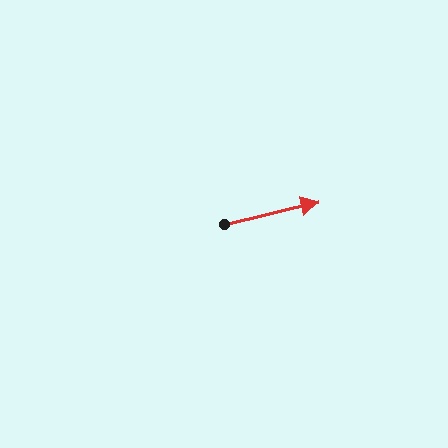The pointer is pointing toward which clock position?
Roughly 3 o'clock.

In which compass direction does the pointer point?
East.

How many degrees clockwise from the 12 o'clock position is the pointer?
Approximately 77 degrees.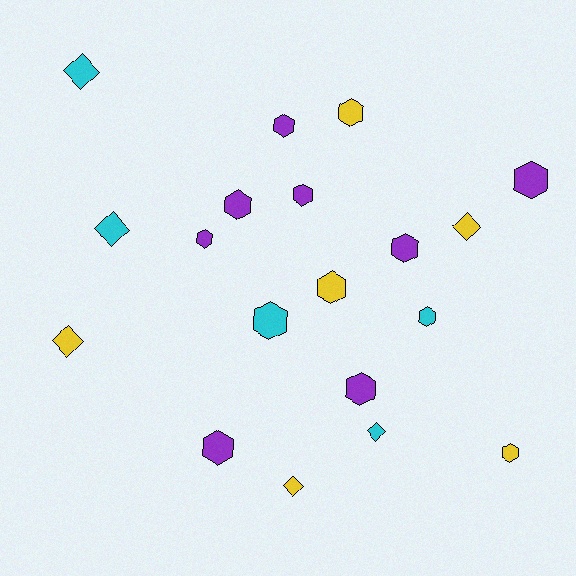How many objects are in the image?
There are 19 objects.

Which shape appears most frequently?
Hexagon, with 13 objects.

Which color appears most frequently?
Purple, with 8 objects.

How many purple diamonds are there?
There are no purple diamonds.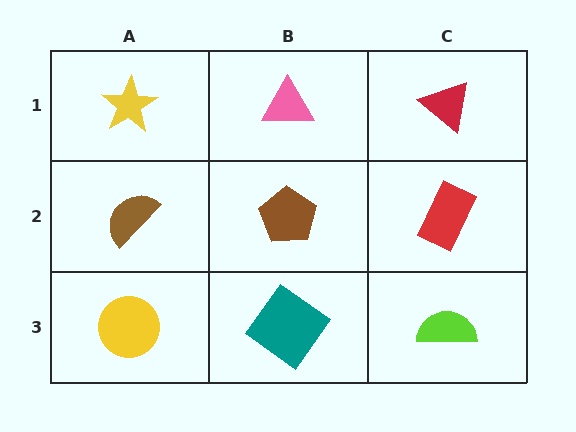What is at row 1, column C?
A red triangle.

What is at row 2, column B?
A brown pentagon.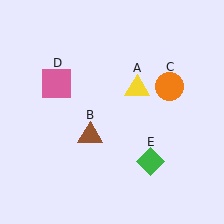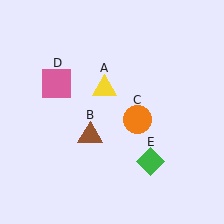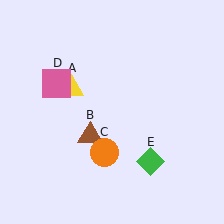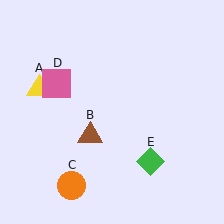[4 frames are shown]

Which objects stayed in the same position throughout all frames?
Brown triangle (object B) and pink square (object D) and green diamond (object E) remained stationary.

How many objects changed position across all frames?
2 objects changed position: yellow triangle (object A), orange circle (object C).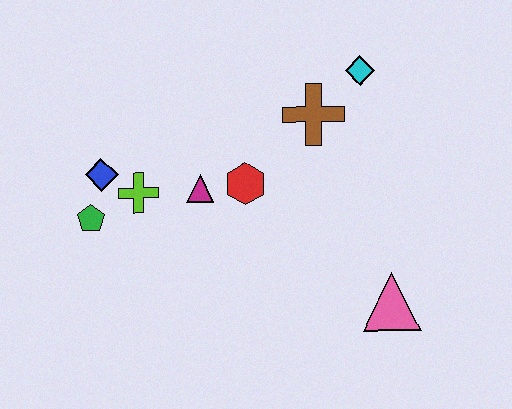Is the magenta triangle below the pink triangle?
No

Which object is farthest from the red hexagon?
The pink triangle is farthest from the red hexagon.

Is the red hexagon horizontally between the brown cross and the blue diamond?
Yes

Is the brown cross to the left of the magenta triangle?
No